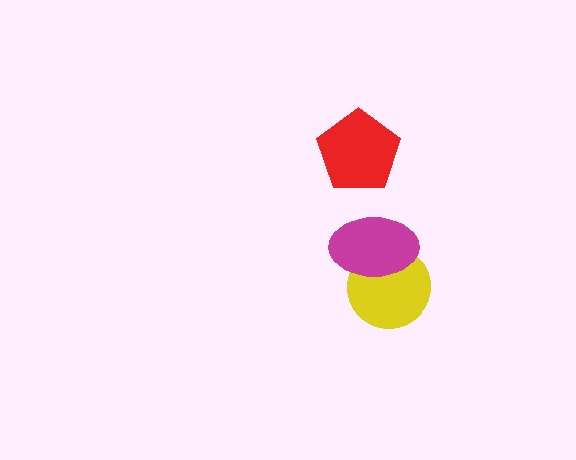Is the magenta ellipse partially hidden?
No, no other shape covers it.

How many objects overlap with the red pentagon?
0 objects overlap with the red pentagon.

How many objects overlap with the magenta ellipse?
1 object overlaps with the magenta ellipse.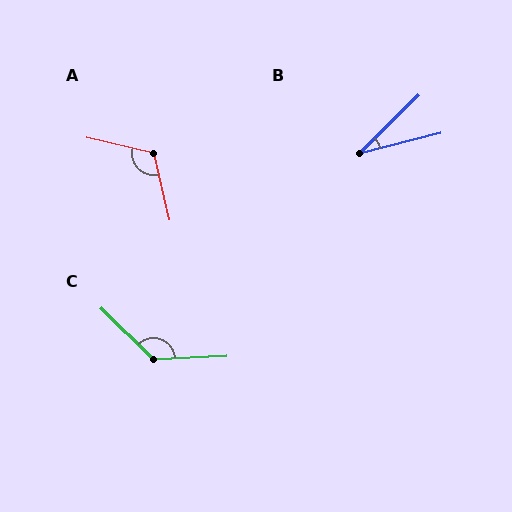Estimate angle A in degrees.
Approximately 116 degrees.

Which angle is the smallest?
B, at approximately 31 degrees.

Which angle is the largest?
C, at approximately 132 degrees.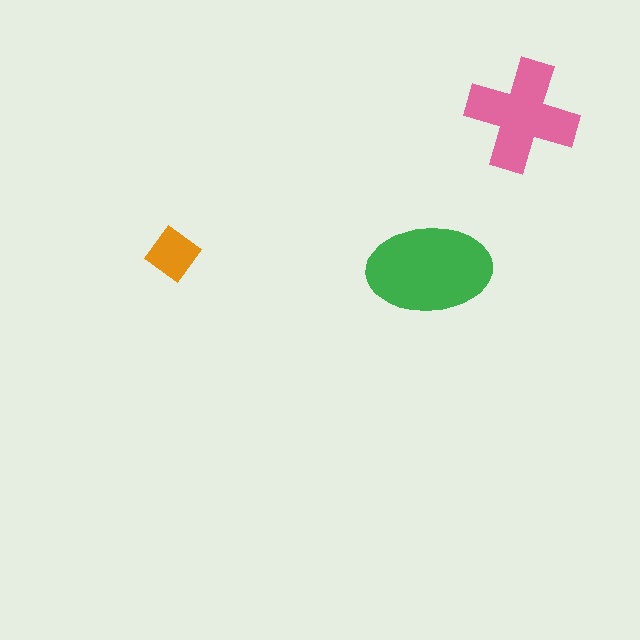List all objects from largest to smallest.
The green ellipse, the pink cross, the orange diamond.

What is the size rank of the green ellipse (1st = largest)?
1st.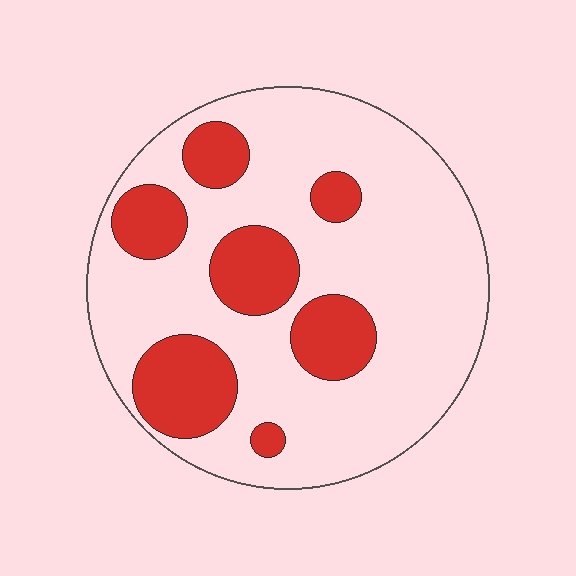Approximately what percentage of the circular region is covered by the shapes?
Approximately 25%.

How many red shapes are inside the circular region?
7.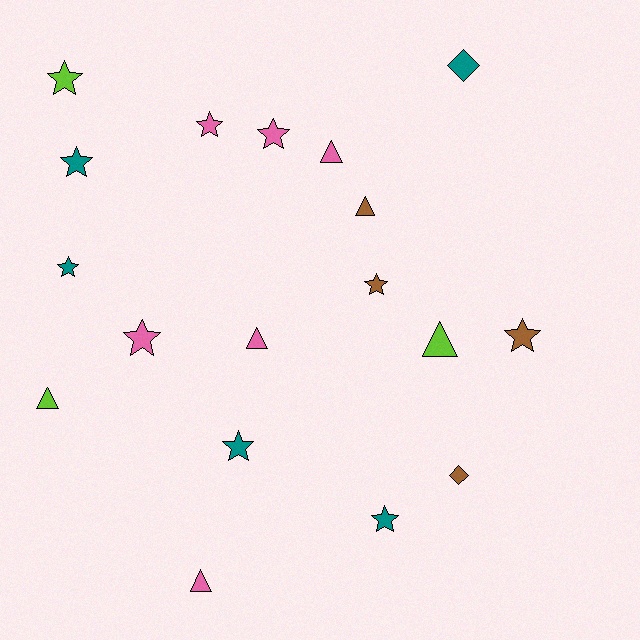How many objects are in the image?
There are 18 objects.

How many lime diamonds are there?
There are no lime diamonds.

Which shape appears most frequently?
Star, with 10 objects.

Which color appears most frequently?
Pink, with 6 objects.